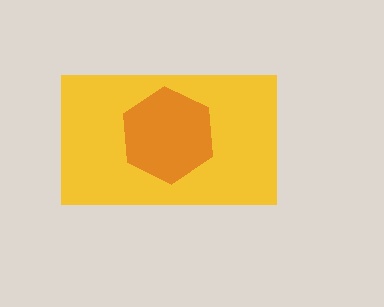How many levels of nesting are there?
2.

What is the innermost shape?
The orange hexagon.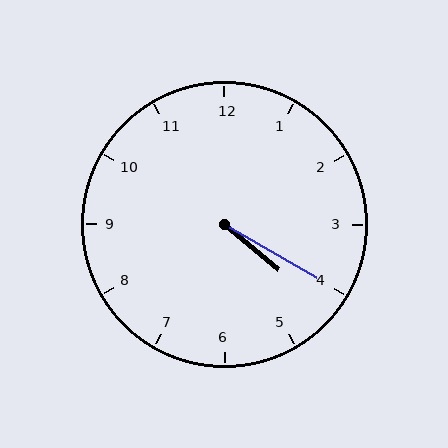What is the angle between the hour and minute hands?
Approximately 10 degrees.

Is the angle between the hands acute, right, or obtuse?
It is acute.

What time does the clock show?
4:20.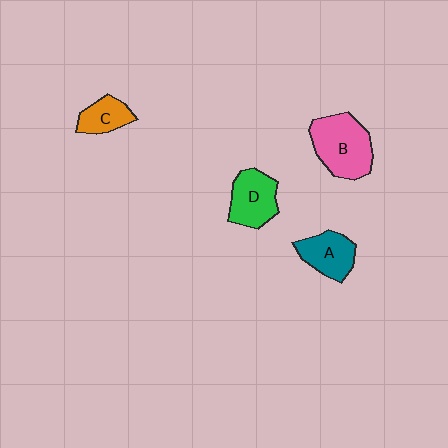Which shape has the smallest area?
Shape C (orange).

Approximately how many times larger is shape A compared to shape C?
Approximately 1.4 times.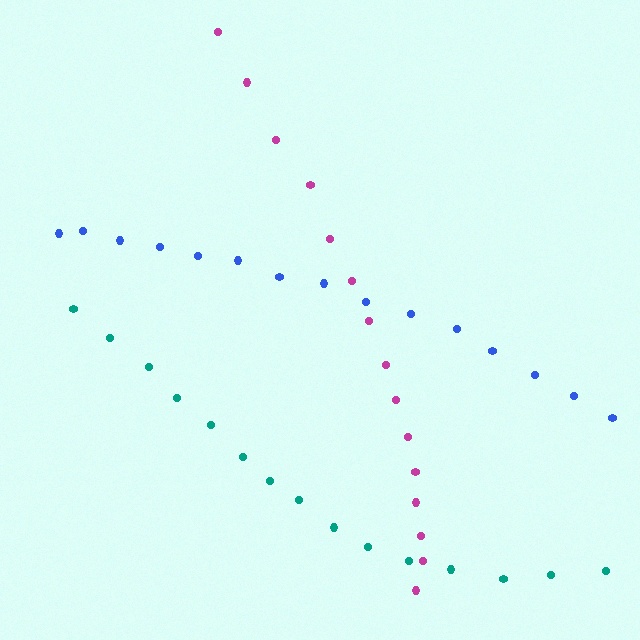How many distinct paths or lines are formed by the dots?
There are 3 distinct paths.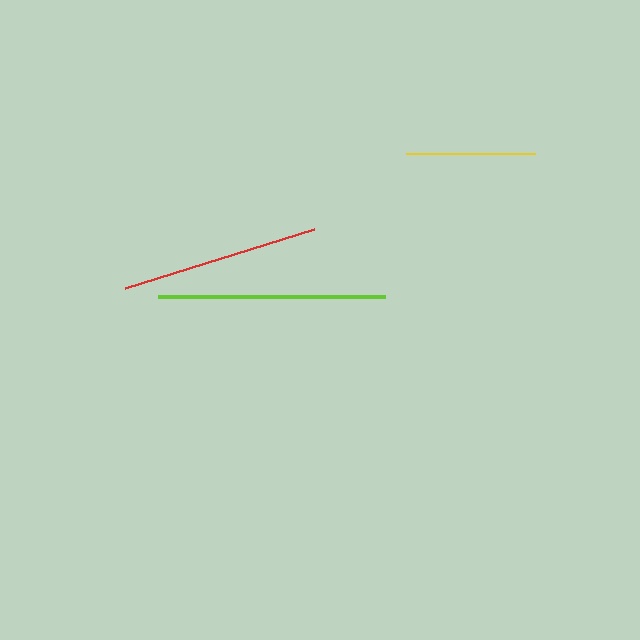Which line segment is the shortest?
The yellow line is the shortest at approximately 128 pixels.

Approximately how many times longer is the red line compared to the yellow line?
The red line is approximately 1.5 times the length of the yellow line.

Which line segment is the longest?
The lime line is the longest at approximately 227 pixels.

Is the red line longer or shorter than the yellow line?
The red line is longer than the yellow line.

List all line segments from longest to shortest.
From longest to shortest: lime, red, yellow.